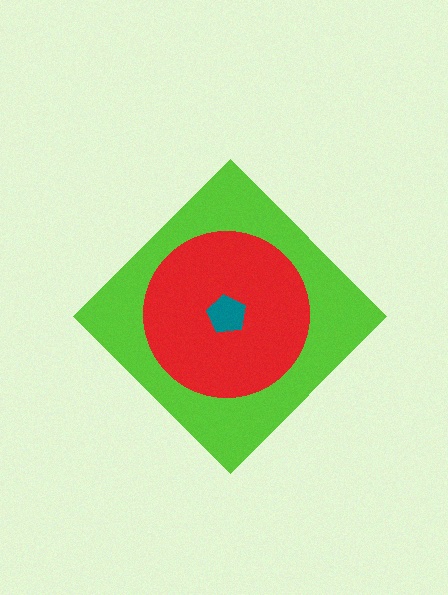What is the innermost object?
The teal pentagon.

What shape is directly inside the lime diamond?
The red circle.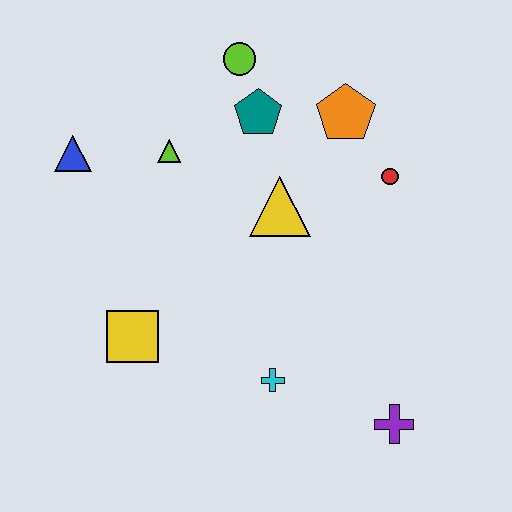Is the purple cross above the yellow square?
No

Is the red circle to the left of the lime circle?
No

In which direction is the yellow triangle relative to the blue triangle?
The yellow triangle is to the right of the blue triangle.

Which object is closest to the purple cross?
The cyan cross is closest to the purple cross.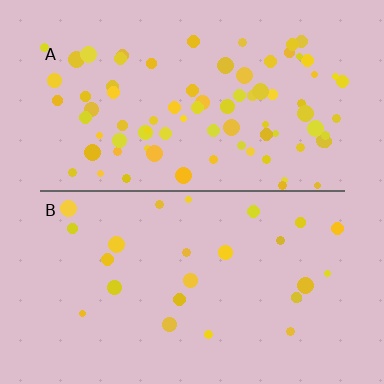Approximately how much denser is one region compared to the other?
Approximately 3.2× — region A over region B.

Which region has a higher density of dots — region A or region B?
A (the top).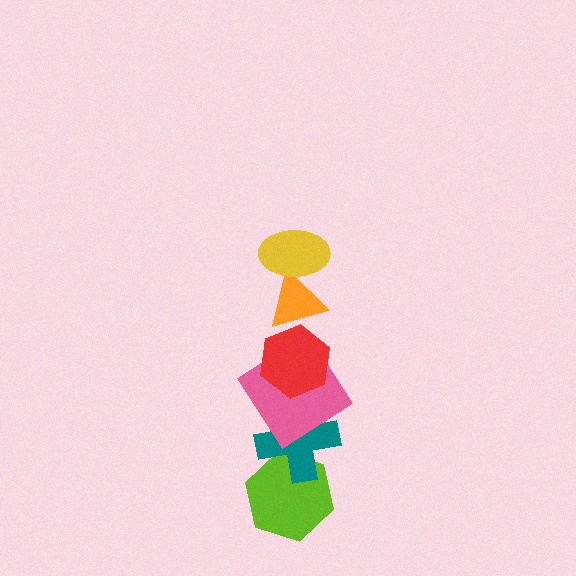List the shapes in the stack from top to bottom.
From top to bottom: the yellow ellipse, the orange triangle, the red hexagon, the pink diamond, the teal cross, the lime hexagon.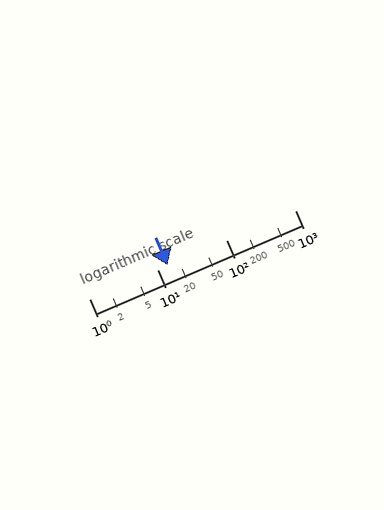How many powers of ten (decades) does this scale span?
The scale spans 3 decades, from 1 to 1000.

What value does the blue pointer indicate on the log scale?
The pointer indicates approximately 14.